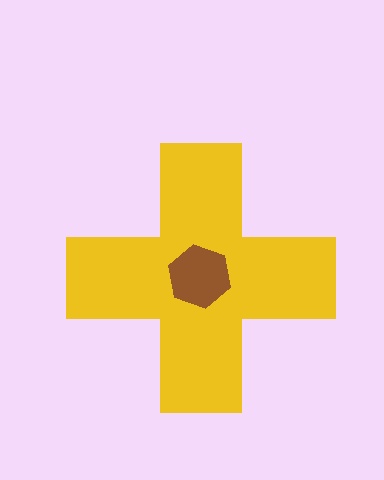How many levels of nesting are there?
2.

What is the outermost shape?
The yellow cross.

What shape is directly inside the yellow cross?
The brown hexagon.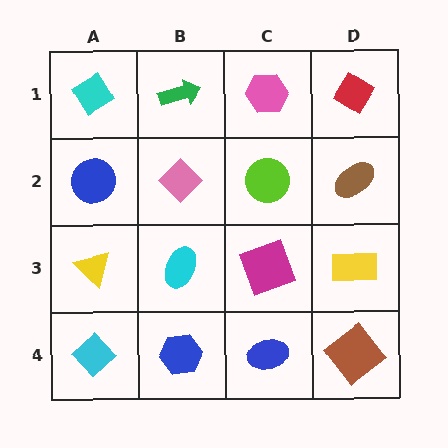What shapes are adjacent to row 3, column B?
A pink diamond (row 2, column B), a blue hexagon (row 4, column B), a yellow triangle (row 3, column A), a magenta square (row 3, column C).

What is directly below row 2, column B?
A cyan ellipse.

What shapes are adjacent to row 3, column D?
A brown ellipse (row 2, column D), a brown diamond (row 4, column D), a magenta square (row 3, column C).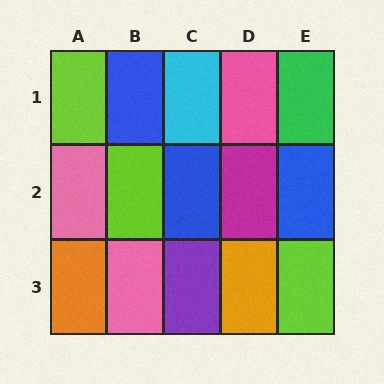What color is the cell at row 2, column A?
Pink.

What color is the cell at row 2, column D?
Magenta.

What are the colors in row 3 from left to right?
Orange, pink, purple, orange, lime.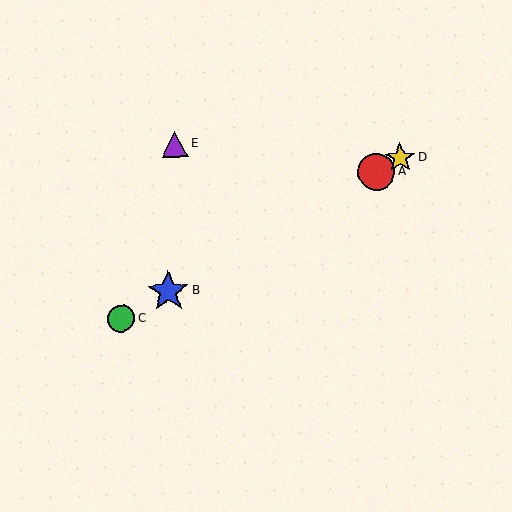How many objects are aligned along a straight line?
4 objects (A, B, C, D) are aligned along a straight line.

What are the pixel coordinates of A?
Object A is at (376, 171).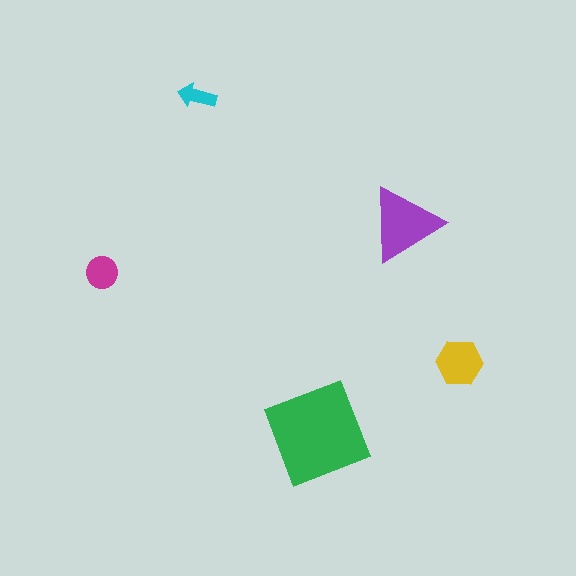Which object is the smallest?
The cyan arrow.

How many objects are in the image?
There are 5 objects in the image.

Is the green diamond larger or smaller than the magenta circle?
Larger.